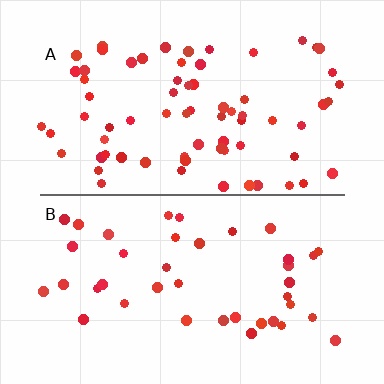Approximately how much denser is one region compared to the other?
Approximately 1.7× — region A over region B.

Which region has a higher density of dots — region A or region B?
A (the top).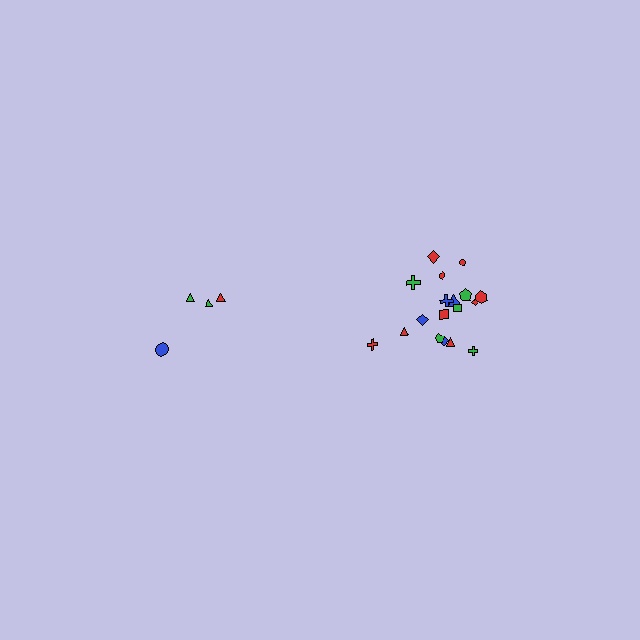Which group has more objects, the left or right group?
The right group.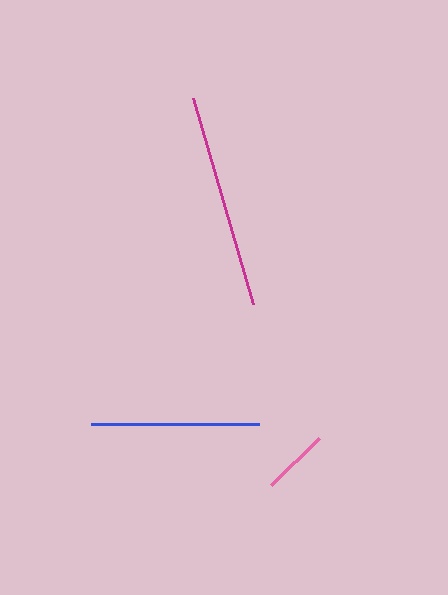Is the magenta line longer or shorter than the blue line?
The magenta line is longer than the blue line.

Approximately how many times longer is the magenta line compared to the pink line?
The magenta line is approximately 3.2 times the length of the pink line.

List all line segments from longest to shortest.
From longest to shortest: magenta, blue, pink.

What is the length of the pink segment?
The pink segment is approximately 67 pixels long.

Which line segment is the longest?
The magenta line is the longest at approximately 215 pixels.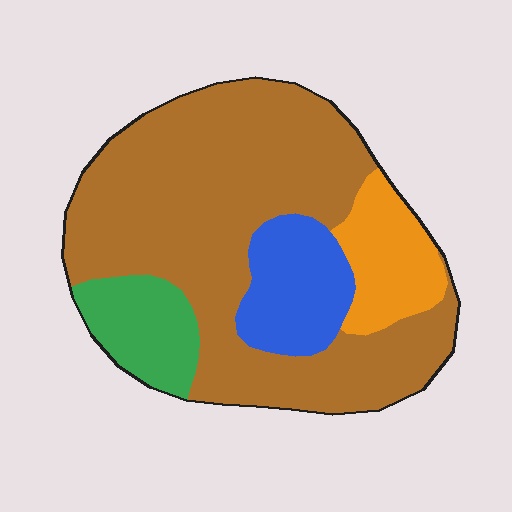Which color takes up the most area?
Brown, at roughly 65%.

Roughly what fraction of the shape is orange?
Orange covers about 10% of the shape.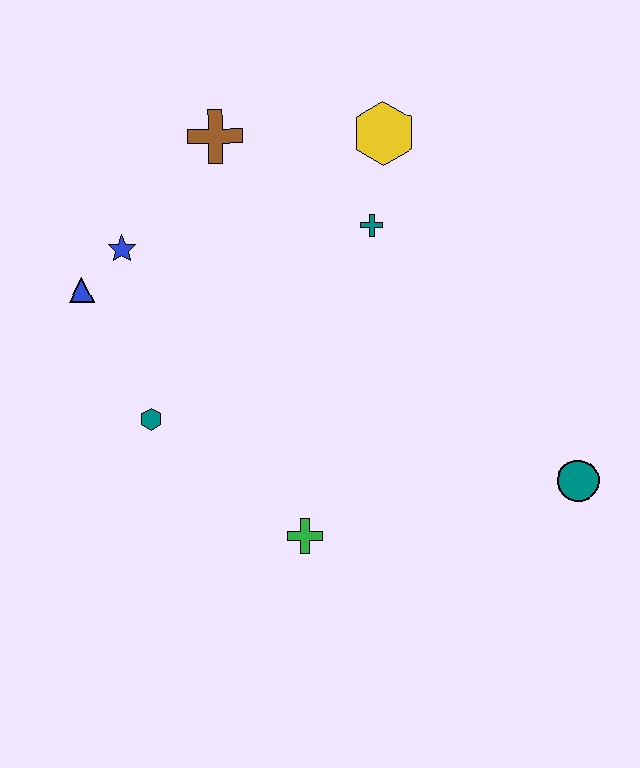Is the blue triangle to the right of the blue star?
No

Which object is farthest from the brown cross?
The teal circle is farthest from the brown cross.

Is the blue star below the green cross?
No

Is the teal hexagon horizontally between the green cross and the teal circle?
No